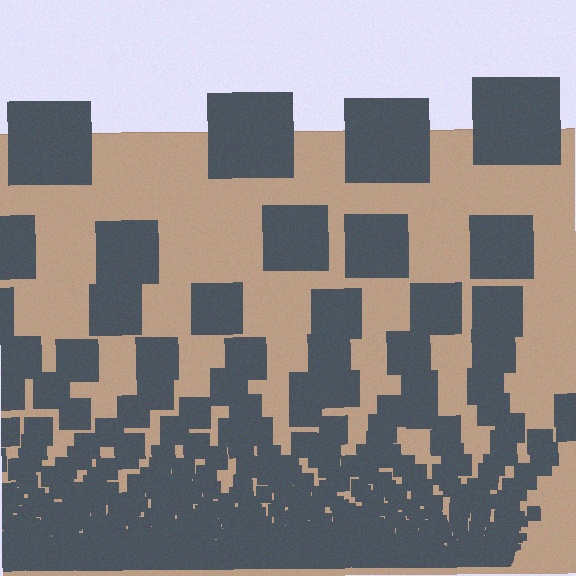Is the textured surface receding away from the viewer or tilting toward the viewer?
The surface appears to tilt toward the viewer. Texture elements get larger and sparser toward the top.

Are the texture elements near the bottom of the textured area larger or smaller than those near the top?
Smaller. The gradient is inverted — elements near the bottom are smaller and denser.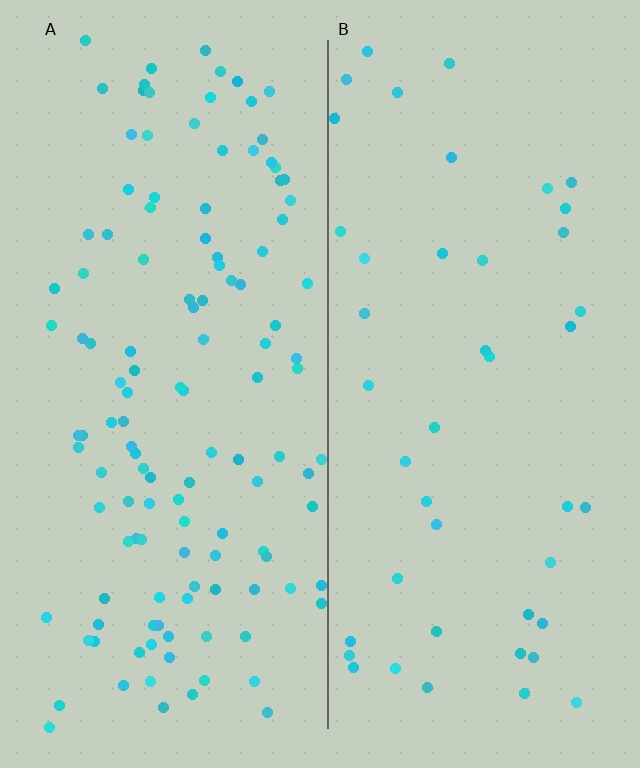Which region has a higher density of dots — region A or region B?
A (the left).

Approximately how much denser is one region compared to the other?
Approximately 2.8× — region A over region B.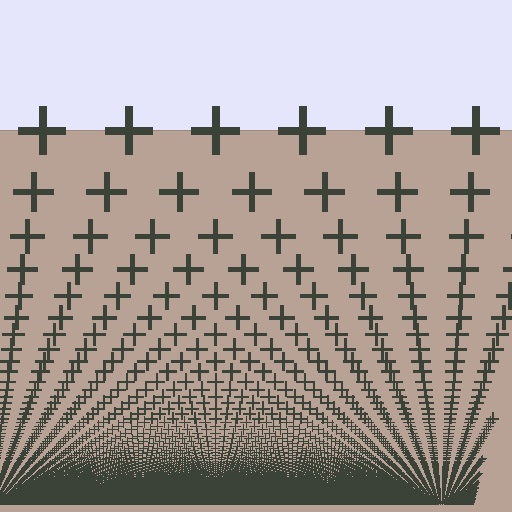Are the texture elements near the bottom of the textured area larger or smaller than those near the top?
Smaller. The gradient is inverted — elements near the bottom are smaller and denser.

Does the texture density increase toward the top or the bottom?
Density increases toward the bottom.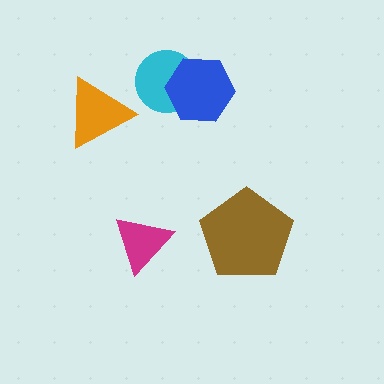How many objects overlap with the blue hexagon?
1 object overlaps with the blue hexagon.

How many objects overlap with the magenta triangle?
0 objects overlap with the magenta triangle.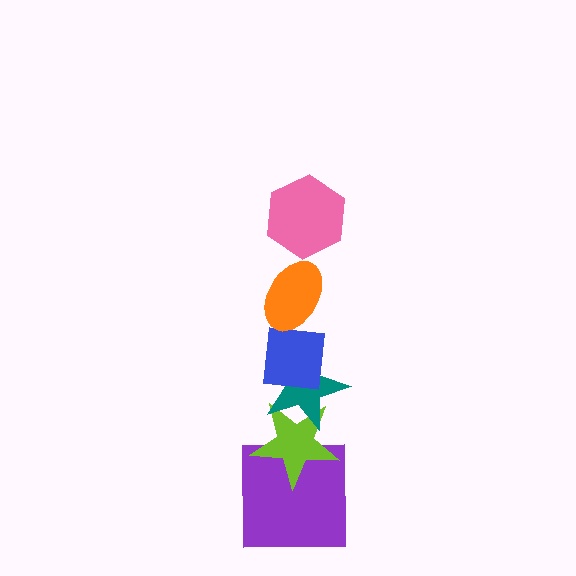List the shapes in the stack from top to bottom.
From top to bottom: the pink hexagon, the orange ellipse, the blue square, the teal star, the lime star, the purple square.